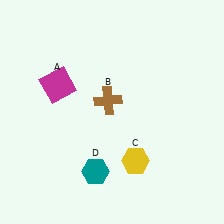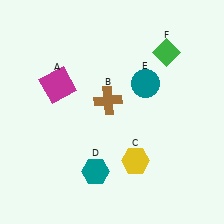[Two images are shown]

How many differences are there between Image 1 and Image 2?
There are 2 differences between the two images.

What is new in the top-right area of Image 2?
A green diamond (F) was added in the top-right area of Image 2.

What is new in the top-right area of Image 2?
A teal circle (E) was added in the top-right area of Image 2.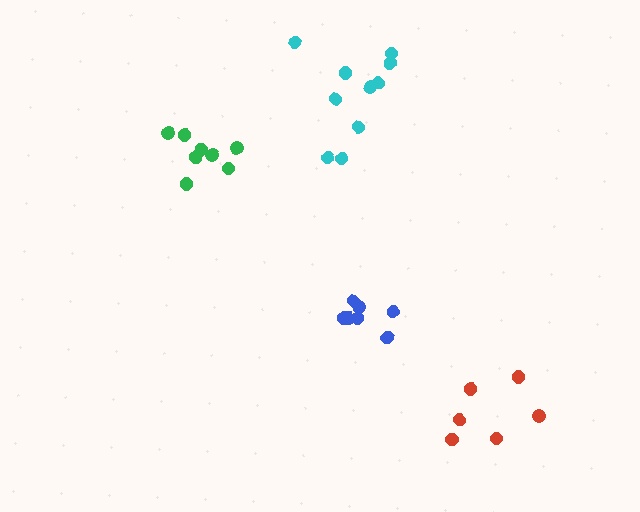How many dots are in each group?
Group 1: 10 dots, Group 2: 8 dots, Group 3: 7 dots, Group 4: 6 dots (31 total).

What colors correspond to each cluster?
The clusters are colored: cyan, green, blue, red.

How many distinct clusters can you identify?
There are 4 distinct clusters.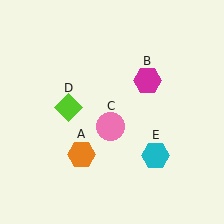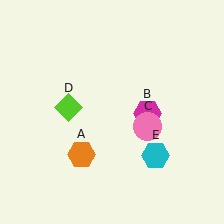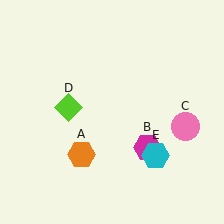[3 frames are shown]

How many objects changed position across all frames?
2 objects changed position: magenta hexagon (object B), pink circle (object C).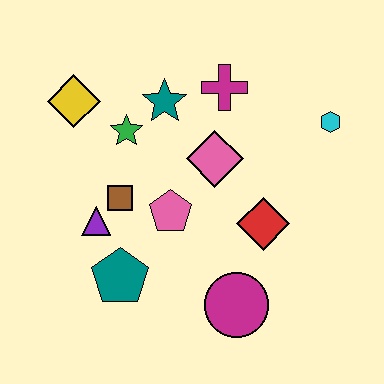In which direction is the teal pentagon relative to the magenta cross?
The teal pentagon is below the magenta cross.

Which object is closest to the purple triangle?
The brown square is closest to the purple triangle.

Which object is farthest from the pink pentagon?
The cyan hexagon is farthest from the pink pentagon.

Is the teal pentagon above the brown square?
No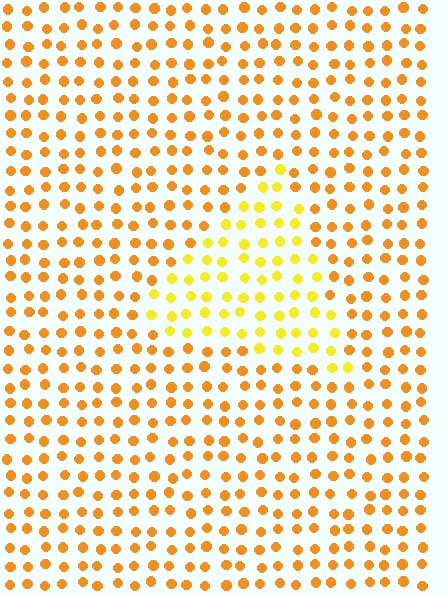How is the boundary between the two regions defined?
The boundary is defined purely by a slight shift in hue (about 27 degrees). Spacing, size, and orientation are identical on both sides.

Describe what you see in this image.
The image is filled with small orange elements in a uniform arrangement. A triangle-shaped region is visible where the elements are tinted to a slightly different hue, forming a subtle color boundary.